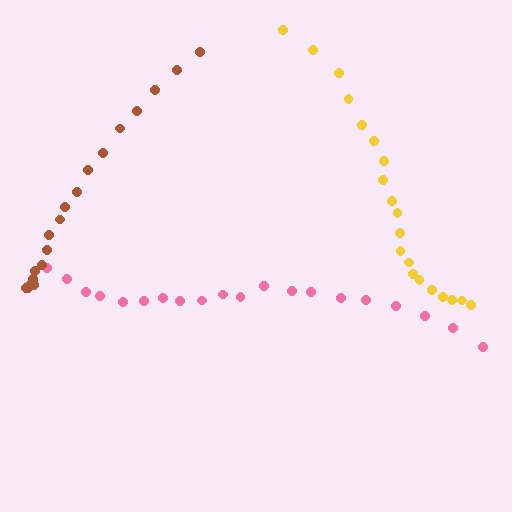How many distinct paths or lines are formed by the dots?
There are 3 distinct paths.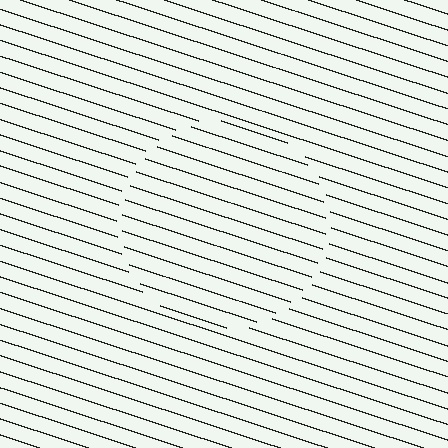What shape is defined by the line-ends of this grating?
An illusory circle. The interior of the shape contains the same grating, shifted by half a period — the contour is defined by the phase discontinuity where line-ends from the inner and outer gratings abut.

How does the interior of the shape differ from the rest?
The interior of the shape contains the same grating, shifted by half a period — the contour is defined by the phase discontinuity where line-ends from the inner and outer gratings abut.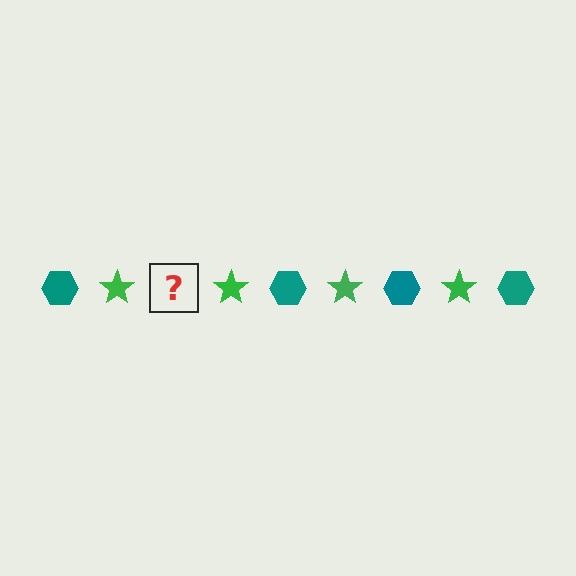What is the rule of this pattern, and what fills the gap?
The rule is that the pattern alternates between teal hexagon and green star. The gap should be filled with a teal hexagon.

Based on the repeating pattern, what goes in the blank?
The blank should be a teal hexagon.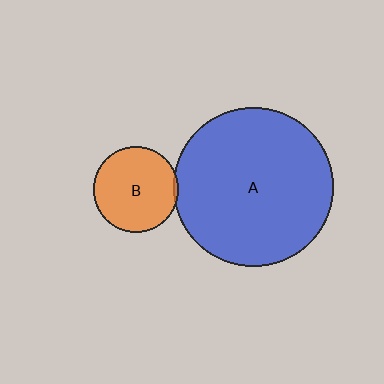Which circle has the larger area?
Circle A (blue).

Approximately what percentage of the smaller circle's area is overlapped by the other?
Approximately 5%.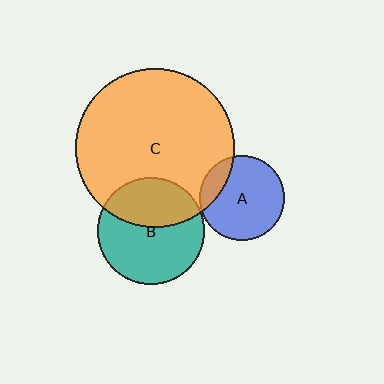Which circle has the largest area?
Circle C (orange).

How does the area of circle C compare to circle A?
Approximately 3.5 times.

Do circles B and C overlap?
Yes.